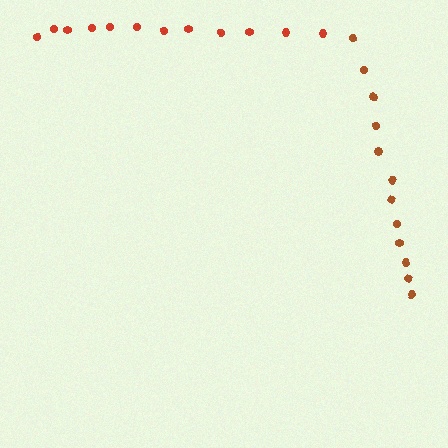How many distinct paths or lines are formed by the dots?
There are 2 distinct paths.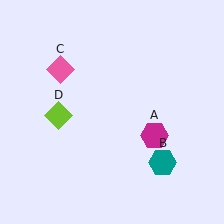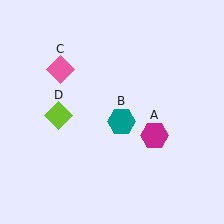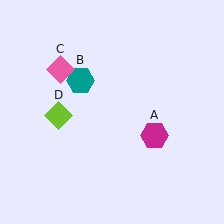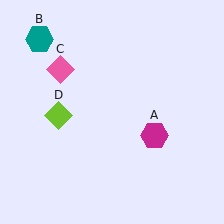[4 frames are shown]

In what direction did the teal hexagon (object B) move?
The teal hexagon (object B) moved up and to the left.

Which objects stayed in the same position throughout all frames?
Magenta hexagon (object A) and pink diamond (object C) and lime diamond (object D) remained stationary.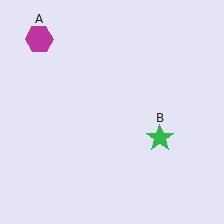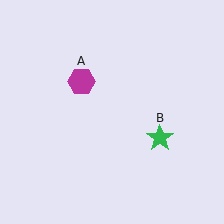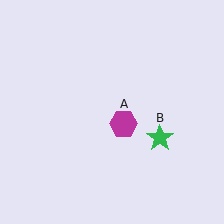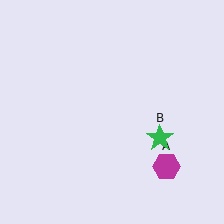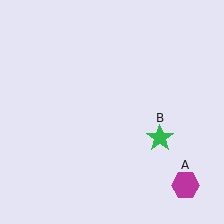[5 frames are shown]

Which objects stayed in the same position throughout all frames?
Green star (object B) remained stationary.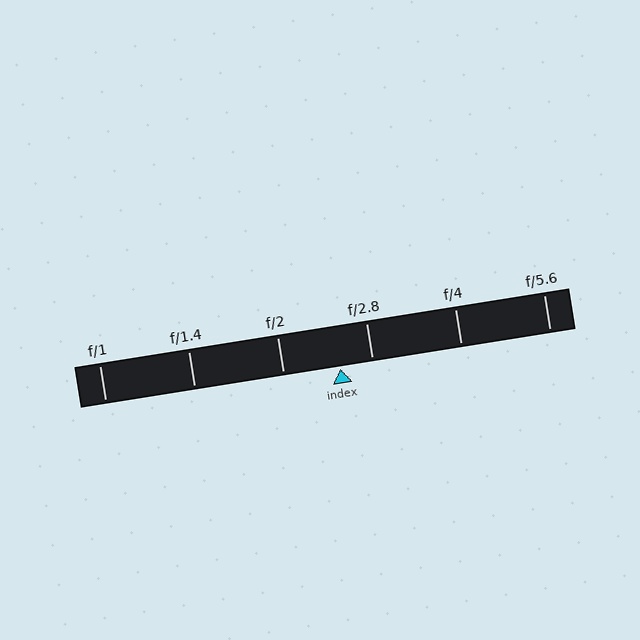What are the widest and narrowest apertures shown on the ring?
The widest aperture shown is f/1 and the narrowest is f/5.6.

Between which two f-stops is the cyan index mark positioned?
The index mark is between f/2 and f/2.8.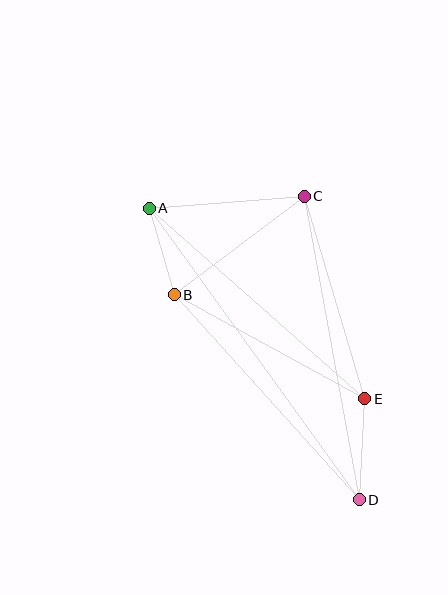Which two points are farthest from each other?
Points A and D are farthest from each other.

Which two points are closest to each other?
Points A and B are closest to each other.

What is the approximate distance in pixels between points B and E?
The distance between B and E is approximately 217 pixels.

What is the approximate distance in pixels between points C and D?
The distance between C and D is approximately 308 pixels.